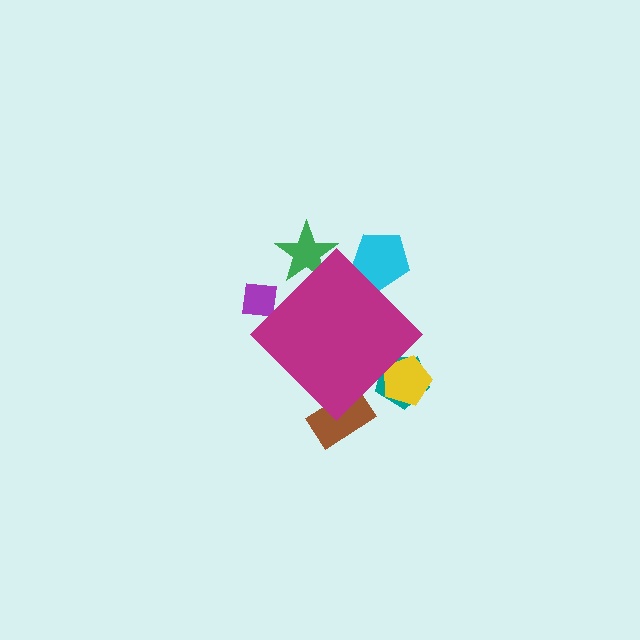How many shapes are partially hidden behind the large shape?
6 shapes are partially hidden.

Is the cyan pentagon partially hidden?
Yes, the cyan pentagon is partially hidden behind the magenta diamond.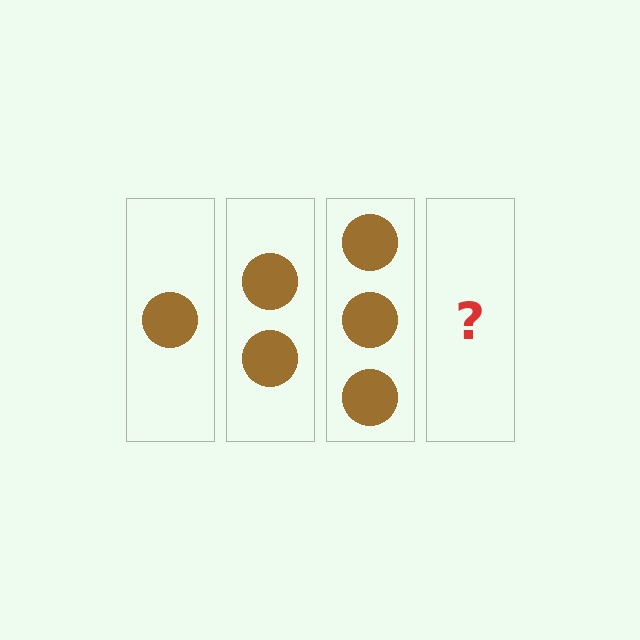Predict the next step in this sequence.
The next step is 4 circles.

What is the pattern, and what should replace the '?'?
The pattern is that each step adds one more circle. The '?' should be 4 circles.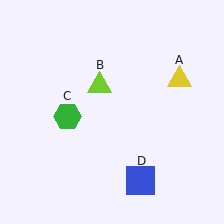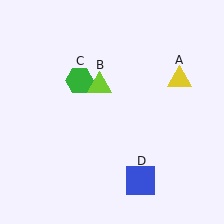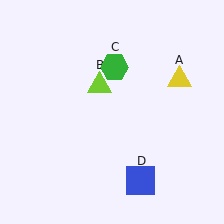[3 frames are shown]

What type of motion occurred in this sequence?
The green hexagon (object C) rotated clockwise around the center of the scene.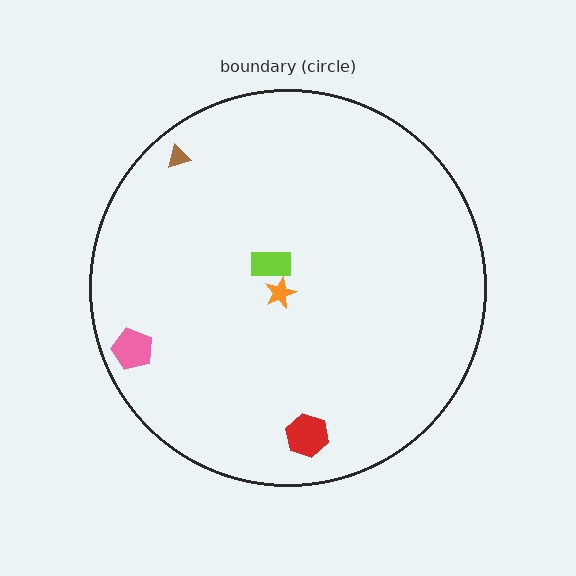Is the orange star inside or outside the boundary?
Inside.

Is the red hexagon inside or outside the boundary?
Inside.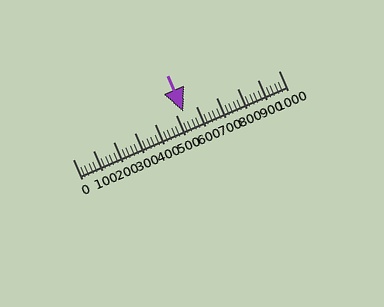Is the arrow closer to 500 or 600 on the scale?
The arrow is closer to 500.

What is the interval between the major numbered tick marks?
The major tick marks are spaced 100 units apart.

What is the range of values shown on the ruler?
The ruler shows values from 0 to 1000.